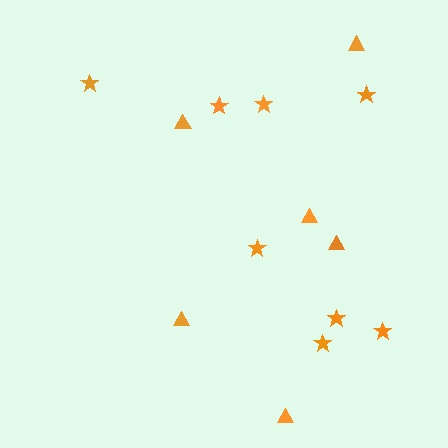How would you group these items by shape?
There are 2 groups: one group of triangles (6) and one group of stars (8).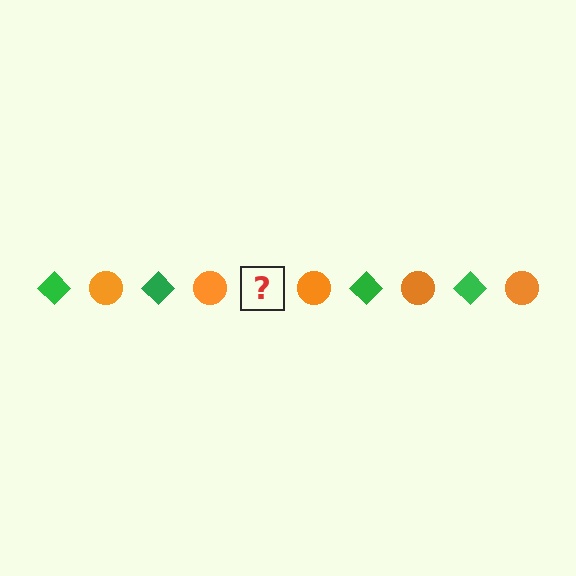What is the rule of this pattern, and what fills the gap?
The rule is that the pattern alternates between green diamond and orange circle. The gap should be filled with a green diamond.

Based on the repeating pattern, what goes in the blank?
The blank should be a green diamond.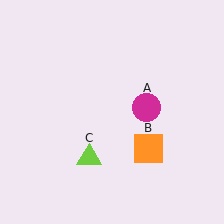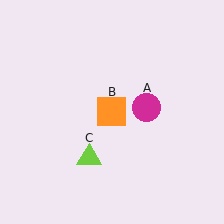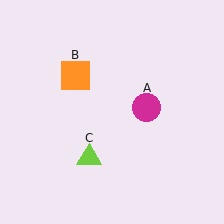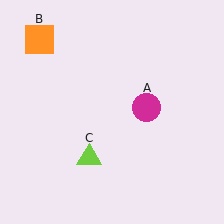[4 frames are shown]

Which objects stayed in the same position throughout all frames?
Magenta circle (object A) and lime triangle (object C) remained stationary.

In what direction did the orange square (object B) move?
The orange square (object B) moved up and to the left.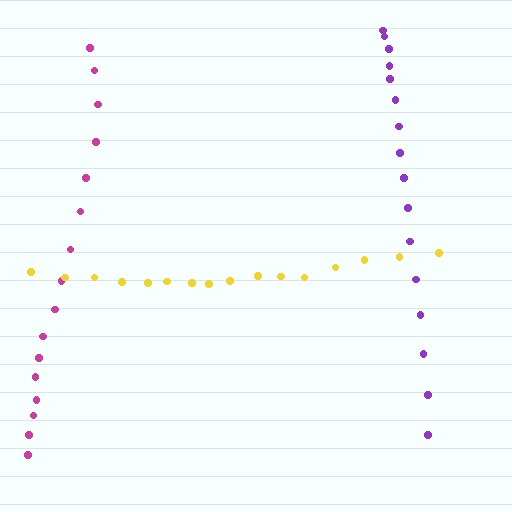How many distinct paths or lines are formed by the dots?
There are 3 distinct paths.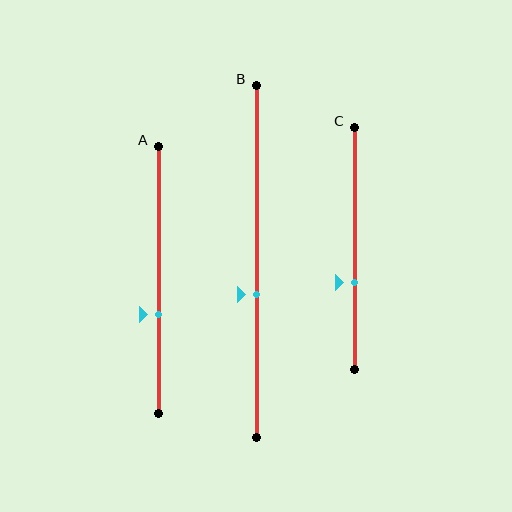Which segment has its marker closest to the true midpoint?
Segment B has its marker closest to the true midpoint.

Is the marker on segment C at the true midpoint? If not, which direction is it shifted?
No, the marker on segment C is shifted downward by about 14% of the segment length.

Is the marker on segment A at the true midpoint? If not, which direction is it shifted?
No, the marker on segment A is shifted downward by about 13% of the segment length.